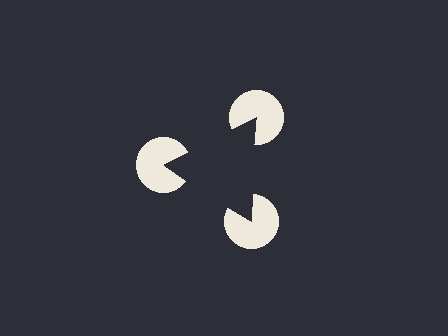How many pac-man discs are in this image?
There are 3 — one at each vertex of the illusory triangle.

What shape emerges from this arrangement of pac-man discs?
An illusory triangle — its edges are inferred from the aligned wedge cuts in the pac-man discs, not physically drawn.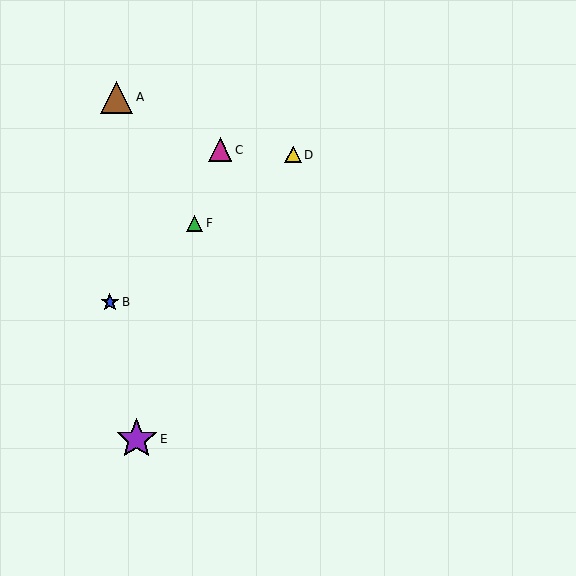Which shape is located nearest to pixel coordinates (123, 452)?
The purple star (labeled E) at (137, 439) is nearest to that location.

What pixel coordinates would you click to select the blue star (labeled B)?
Click at (110, 302) to select the blue star B.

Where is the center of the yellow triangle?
The center of the yellow triangle is at (293, 155).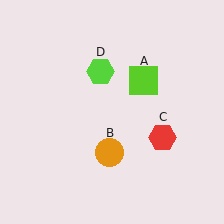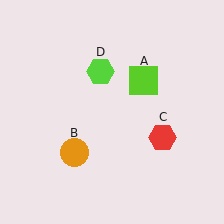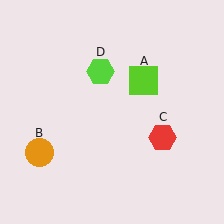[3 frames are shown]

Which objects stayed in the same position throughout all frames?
Lime square (object A) and red hexagon (object C) and lime hexagon (object D) remained stationary.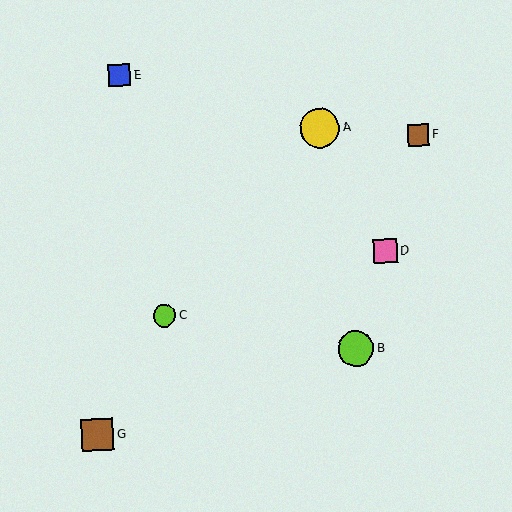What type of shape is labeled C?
Shape C is a lime circle.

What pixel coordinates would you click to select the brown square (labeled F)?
Click at (418, 135) to select the brown square F.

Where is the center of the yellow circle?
The center of the yellow circle is at (320, 128).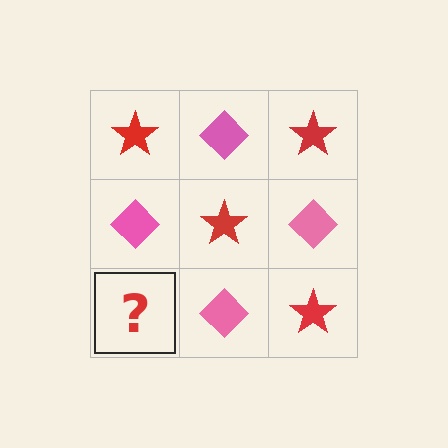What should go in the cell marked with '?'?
The missing cell should contain a red star.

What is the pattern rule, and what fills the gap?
The rule is that it alternates red star and pink diamond in a checkerboard pattern. The gap should be filled with a red star.